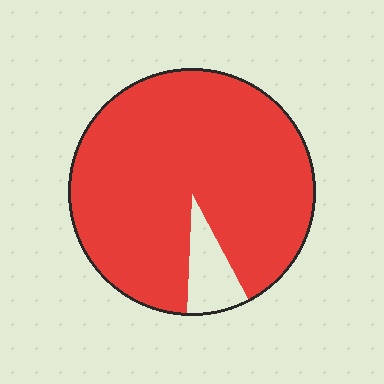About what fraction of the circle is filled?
About nine tenths (9/10).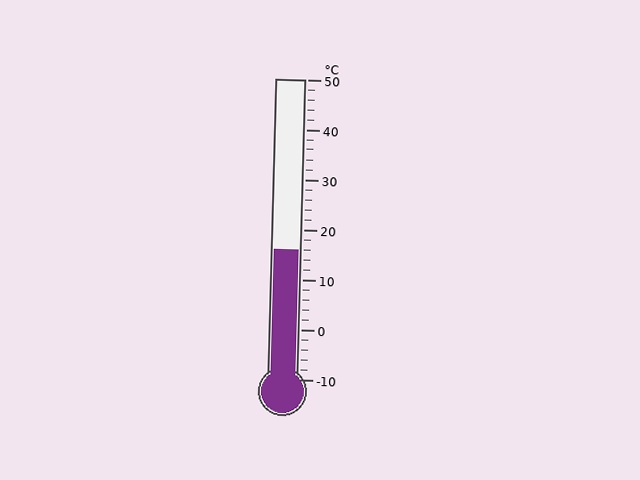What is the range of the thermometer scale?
The thermometer scale ranges from -10°C to 50°C.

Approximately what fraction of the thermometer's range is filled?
The thermometer is filled to approximately 45% of its range.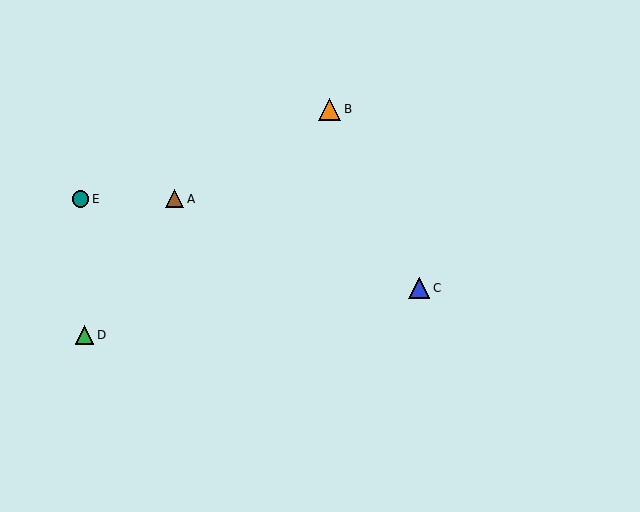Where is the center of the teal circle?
The center of the teal circle is at (80, 199).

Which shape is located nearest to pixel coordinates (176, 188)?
The brown triangle (labeled A) at (175, 199) is nearest to that location.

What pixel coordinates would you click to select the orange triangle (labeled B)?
Click at (330, 109) to select the orange triangle B.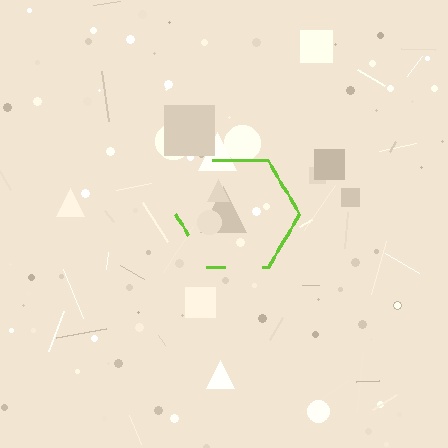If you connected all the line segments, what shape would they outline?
They would outline a hexagon.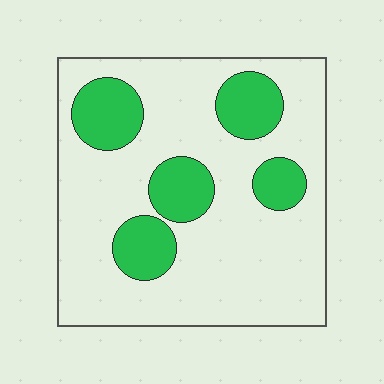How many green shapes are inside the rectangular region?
5.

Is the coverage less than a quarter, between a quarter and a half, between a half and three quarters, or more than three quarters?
Less than a quarter.